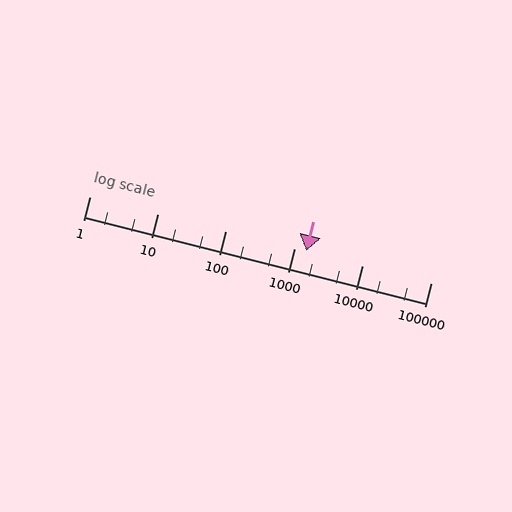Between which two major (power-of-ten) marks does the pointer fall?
The pointer is between 1000 and 10000.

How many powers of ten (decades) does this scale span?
The scale spans 5 decades, from 1 to 100000.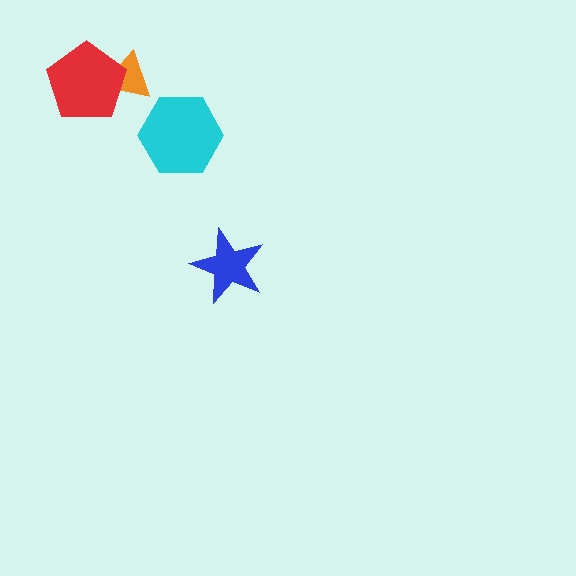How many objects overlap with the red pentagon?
1 object overlaps with the red pentagon.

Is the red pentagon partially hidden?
No, no other shape covers it.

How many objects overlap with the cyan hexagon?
0 objects overlap with the cyan hexagon.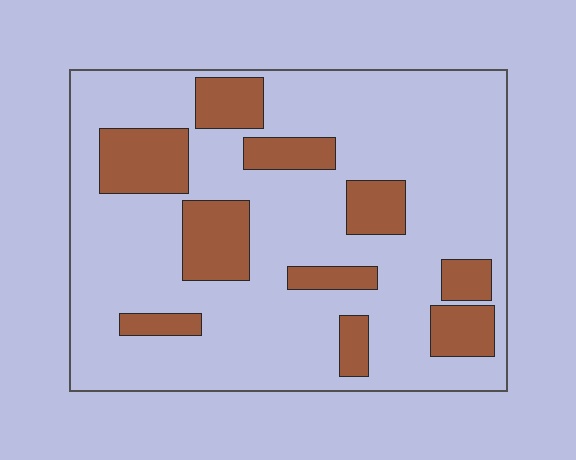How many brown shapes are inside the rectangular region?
10.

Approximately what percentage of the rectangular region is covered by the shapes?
Approximately 25%.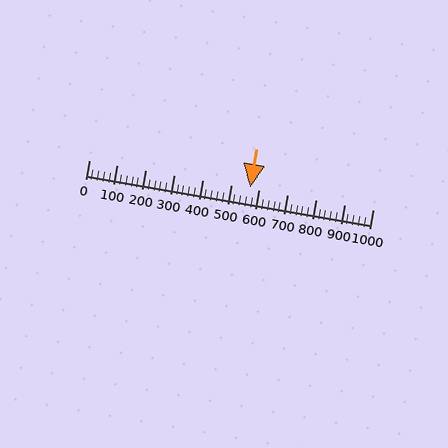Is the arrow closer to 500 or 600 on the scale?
The arrow is closer to 600.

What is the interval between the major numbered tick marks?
The major tick marks are spaced 100 units apart.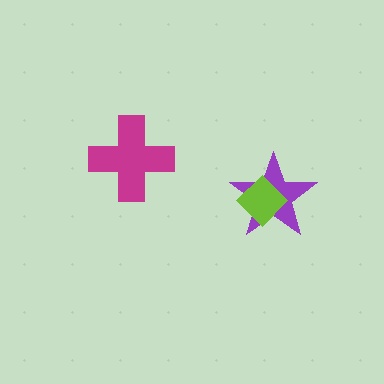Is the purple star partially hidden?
Yes, it is partially covered by another shape.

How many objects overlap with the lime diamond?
1 object overlaps with the lime diamond.